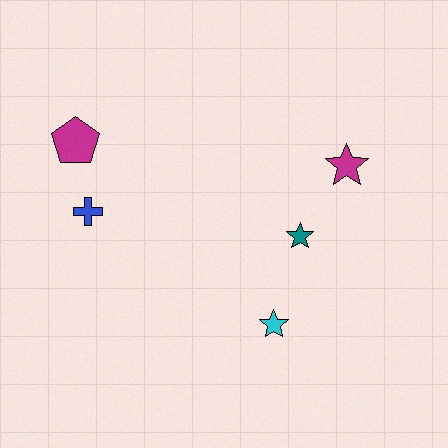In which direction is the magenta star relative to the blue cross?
The magenta star is to the right of the blue cross.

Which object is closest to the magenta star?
The teal star is closest to the magenta star.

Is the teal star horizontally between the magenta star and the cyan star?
Yes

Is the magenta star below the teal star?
No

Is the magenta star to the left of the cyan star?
No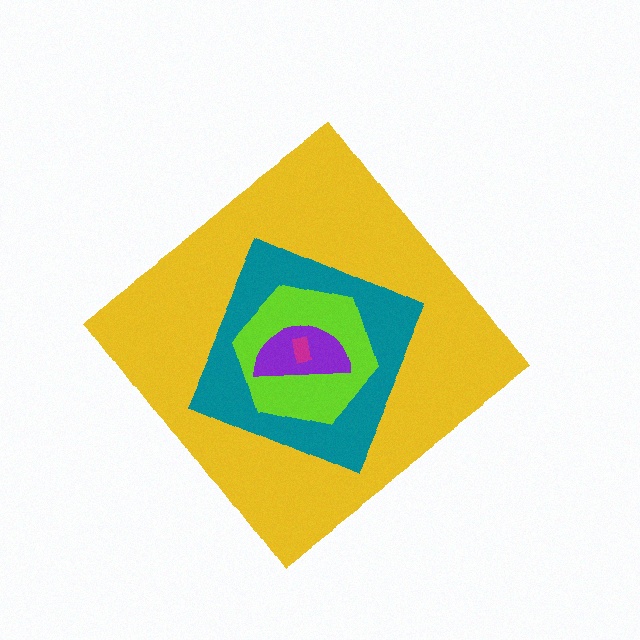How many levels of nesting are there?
5.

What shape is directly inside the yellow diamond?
The teal square.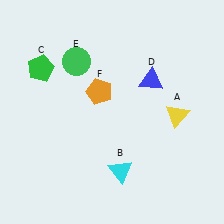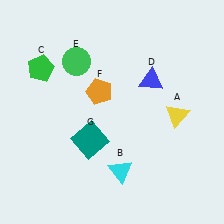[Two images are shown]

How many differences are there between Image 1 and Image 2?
There is 1 difference between the two images.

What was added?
A teal square (G) was added in Image 2.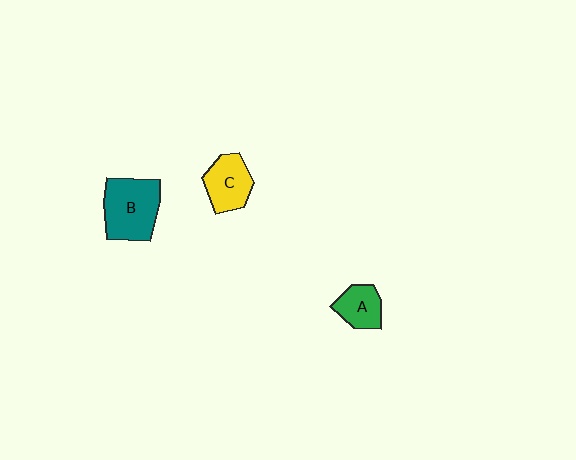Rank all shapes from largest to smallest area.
From largest to smallest: B (teal), C (yellow), A (green).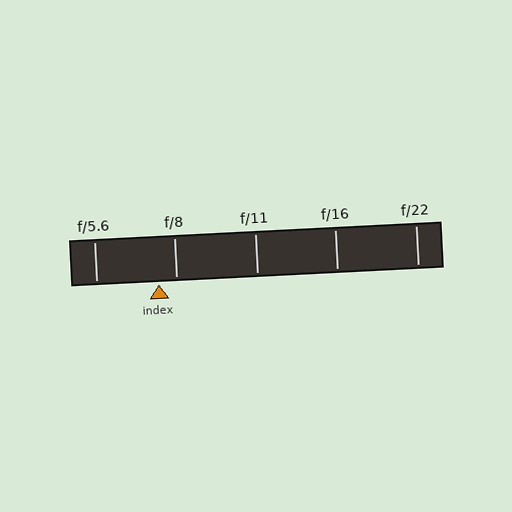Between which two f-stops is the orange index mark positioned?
The index mark is between f/5.6 and f/8.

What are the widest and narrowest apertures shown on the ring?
The widest aperture shown is f/5.6 and the narrowest is f/22.